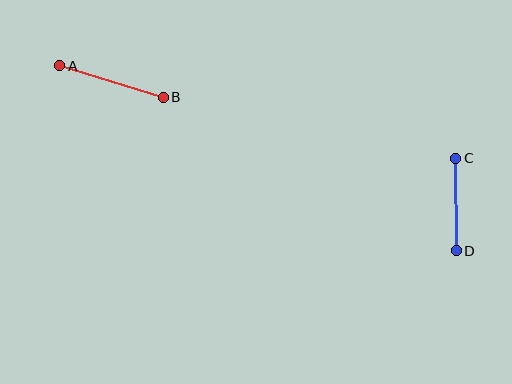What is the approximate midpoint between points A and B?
The midpoint is at approximately (112, 82) pixels.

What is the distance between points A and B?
The distance is approximately 108 pixels.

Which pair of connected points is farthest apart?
Points A and B are farthest apart.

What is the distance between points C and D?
The distance is approximately 92 pixels.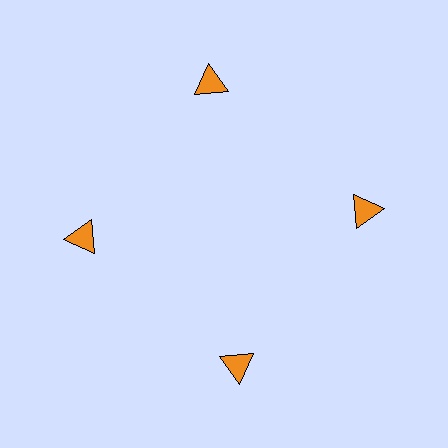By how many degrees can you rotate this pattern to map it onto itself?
The pattern maps onto itself every 90 degrees of rotation.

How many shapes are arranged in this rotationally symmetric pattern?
There are 4 shapes, arranged in 4 groups of 1.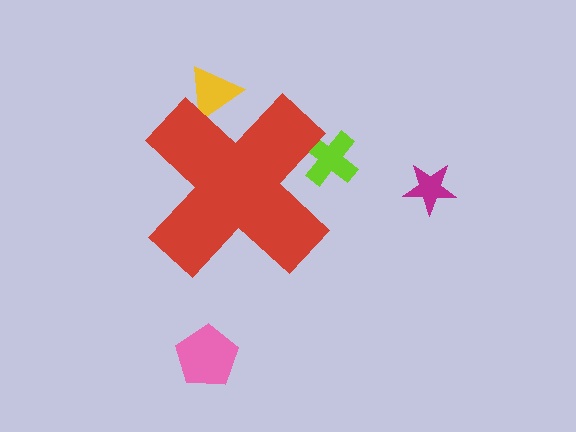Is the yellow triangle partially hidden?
Yes, the yellow triangle is partially hidden behind the red cross.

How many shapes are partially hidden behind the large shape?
2 shapes are partially hidden.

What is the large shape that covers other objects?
A red cross.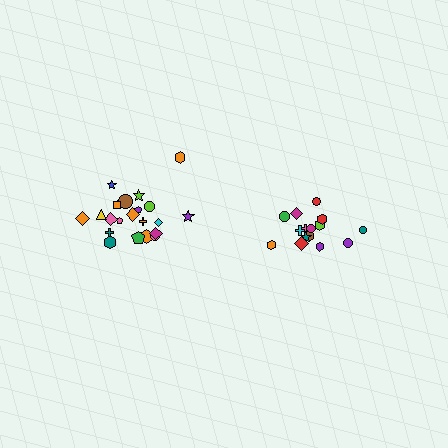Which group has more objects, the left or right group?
The left group.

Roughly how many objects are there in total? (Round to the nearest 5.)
Roughly 35 objects in total.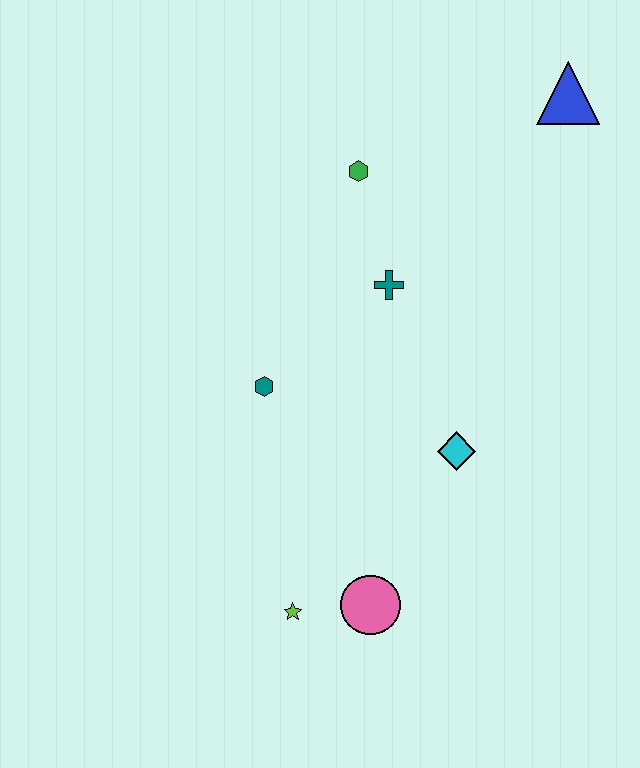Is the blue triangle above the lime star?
Yes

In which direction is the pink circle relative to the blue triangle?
The pink circle is below the blue triangle.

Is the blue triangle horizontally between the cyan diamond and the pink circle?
No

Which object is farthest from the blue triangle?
The lime star is farthest from the blue triangle.